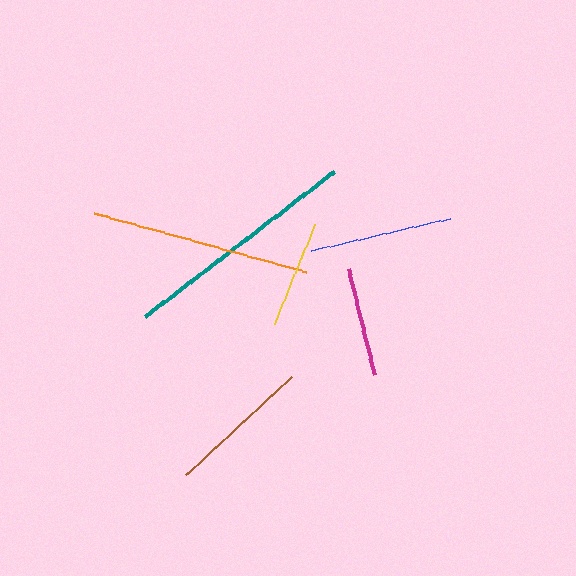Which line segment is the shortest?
The yellow line is the shortest at approximately 107 pixels.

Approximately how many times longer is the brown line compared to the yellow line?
The brown line is approximately 1.3 times the length of the yellow line.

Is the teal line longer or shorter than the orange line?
The teal line is longer than the orange line.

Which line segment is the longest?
The teal line is the longest at approximately 239 pixels.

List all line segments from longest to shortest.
From longest to shortest: teal, orange, brown, blue, magenta, yellow.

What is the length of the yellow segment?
The yellow segment is approximately 107 pixels long.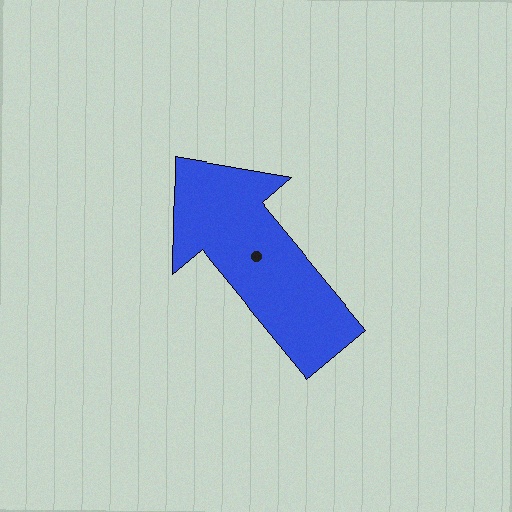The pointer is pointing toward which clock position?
Roughly 11 o'clock.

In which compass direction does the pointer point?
Northwest.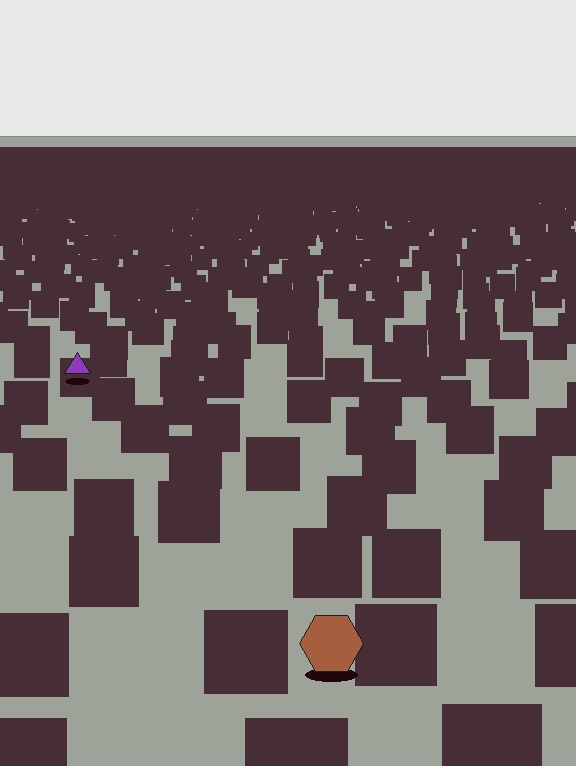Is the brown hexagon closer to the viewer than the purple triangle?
Yes. The brown hexagon is closer — you can tell from the texture gradient: the ground texture is coarser near it.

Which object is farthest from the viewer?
The purple triangle is farthest from the viewer. It appears smaller and the ground texture around it is denser.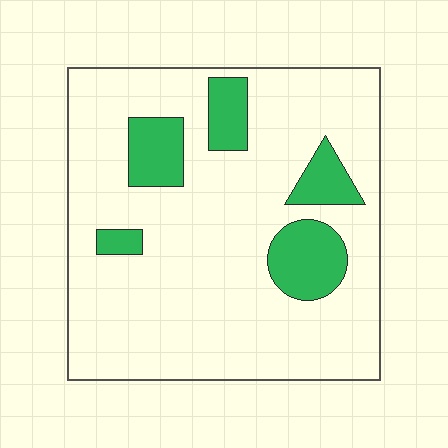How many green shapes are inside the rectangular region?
5.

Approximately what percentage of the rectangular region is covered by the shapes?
Approximately 15%.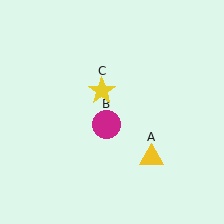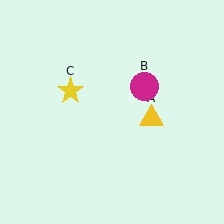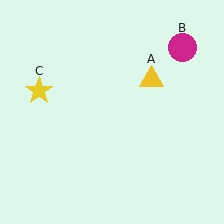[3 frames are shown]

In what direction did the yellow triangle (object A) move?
The yellow triangle (object A) moved up.